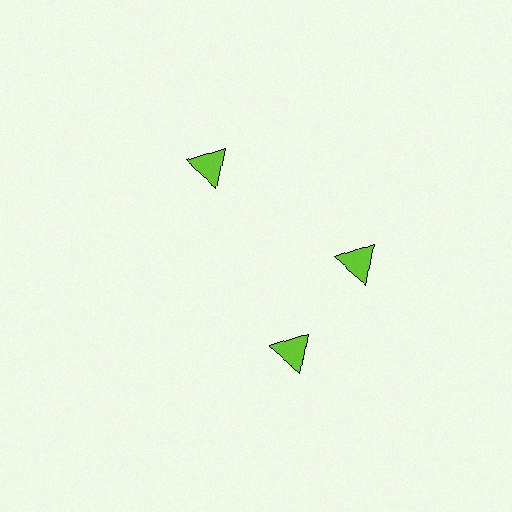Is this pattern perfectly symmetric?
No. The 3 lime triangles are arranged in a ring, but one element near the 7 o'clock position is rotated out of alignment along the ring, breaking the 3-fold rotational symmetry.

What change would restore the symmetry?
The symmetry would be restored by rotating it back into even spacing with its neighbors so that all 3 triangles sit at equal angles and equal distance from the center.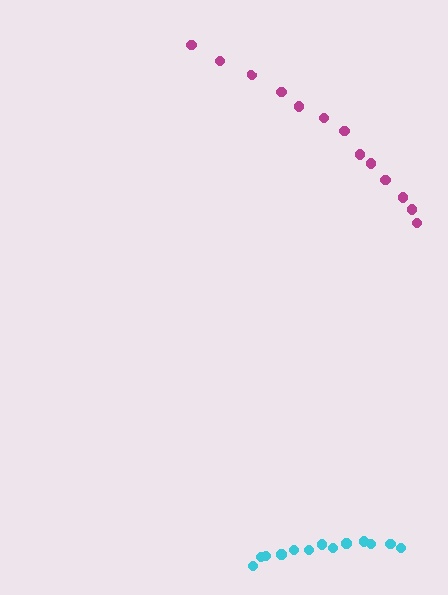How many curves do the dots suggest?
There are 2 distinct paths.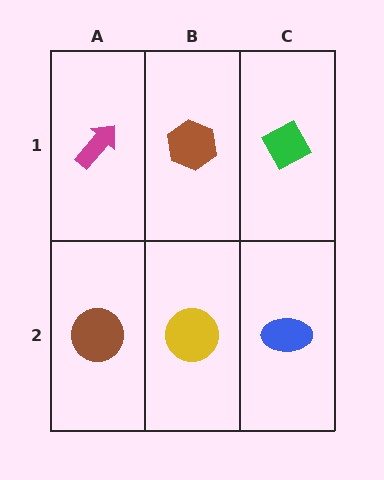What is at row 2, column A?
A brown circle.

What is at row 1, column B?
A brown hexagon.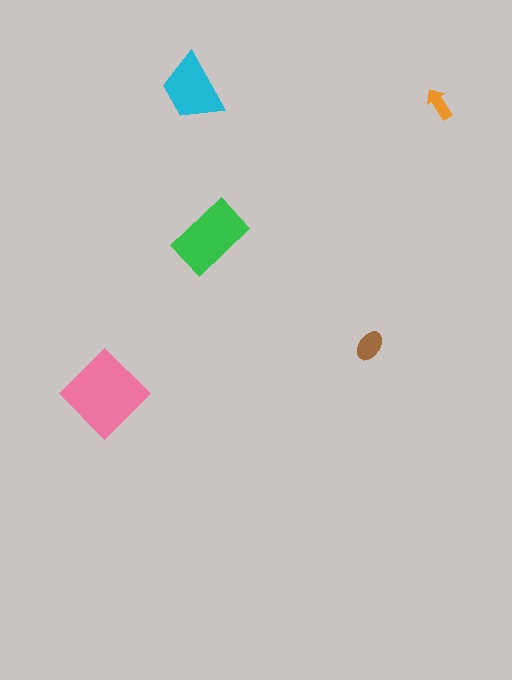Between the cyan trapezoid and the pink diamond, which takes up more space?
The pink diamond.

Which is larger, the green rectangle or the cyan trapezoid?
The green rectangle.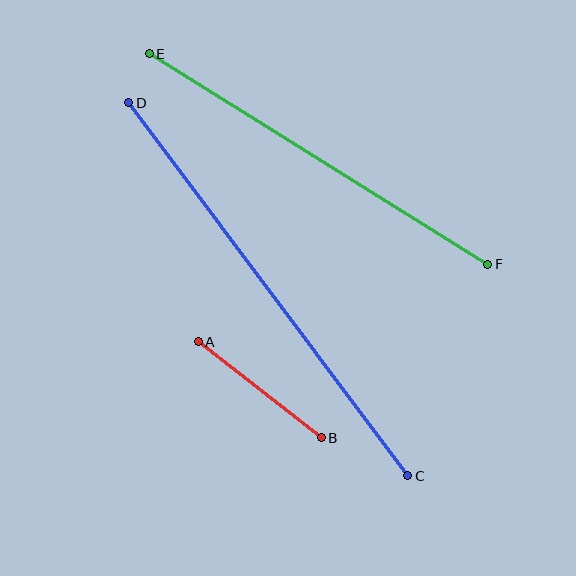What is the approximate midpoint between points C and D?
The midpoint is at approximately (268, 289) pixels.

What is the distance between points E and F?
The distance is approximately 399 pixels.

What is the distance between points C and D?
The distance is approximately 466 pixels.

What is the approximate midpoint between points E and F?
The midpoint is at approximately (318, 159) pixels.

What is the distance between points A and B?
The distance is approximately 156 pixels.